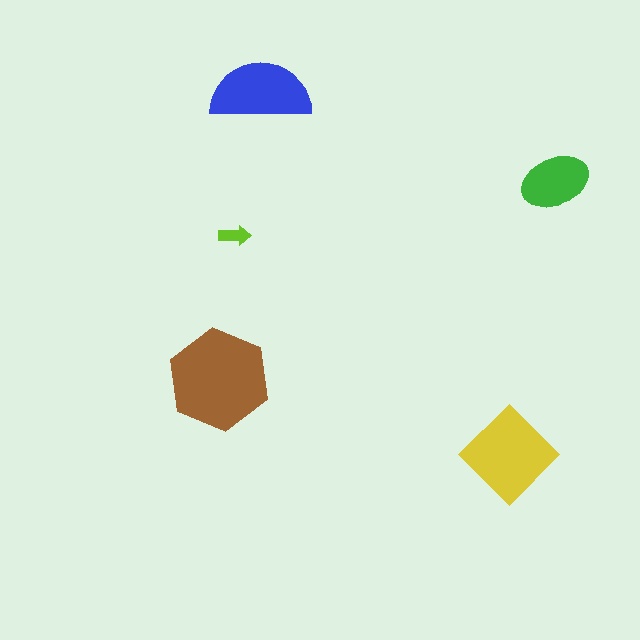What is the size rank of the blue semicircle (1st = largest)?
3rd.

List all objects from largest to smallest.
The brown hexagon, the yellow diamond, the blue semicircle, the green ellipse, the lime arrow.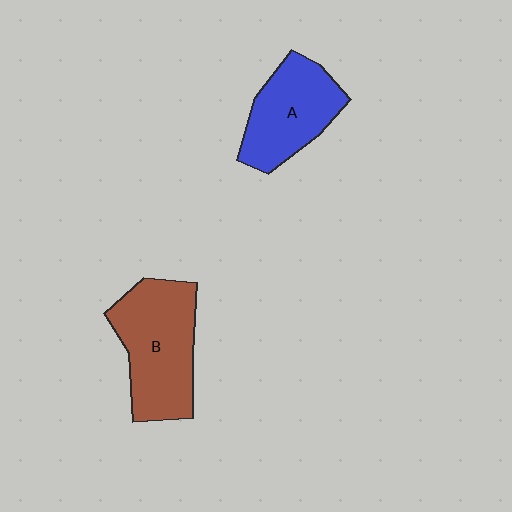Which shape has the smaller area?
Shape A (blue).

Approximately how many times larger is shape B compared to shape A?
Approximately 1.3 times.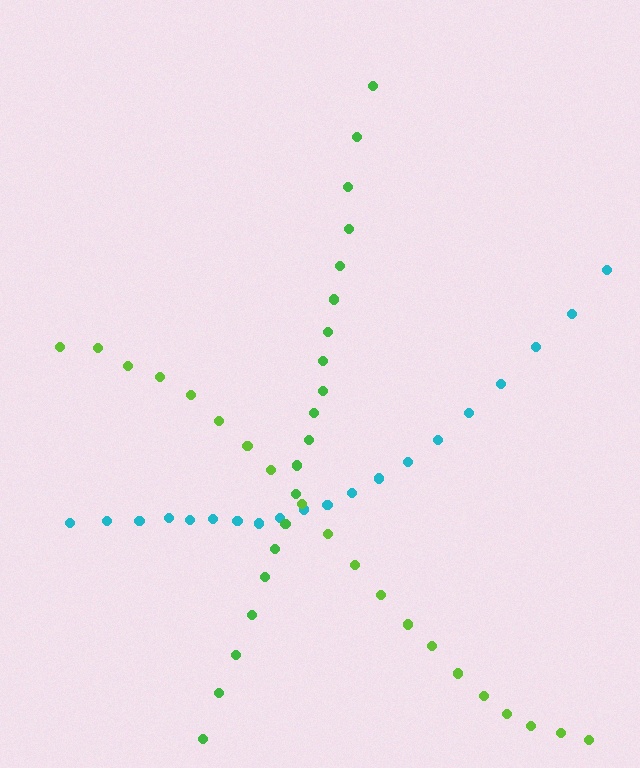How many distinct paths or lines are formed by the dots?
There are 3 distinct paths.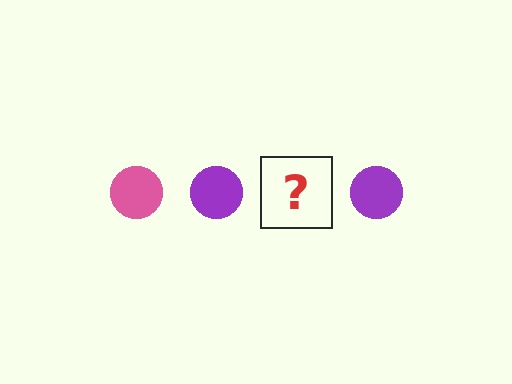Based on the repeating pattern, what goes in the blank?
The blank should be a pink circle.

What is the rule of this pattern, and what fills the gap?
The rule is that the pattern cycles through pink, purple circles. The gap should be filled with a pink circle.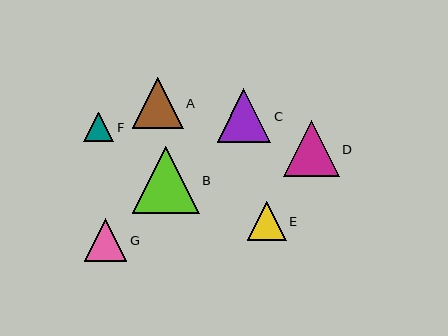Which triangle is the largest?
Triangle B is the largest with a size of approximately 67 pixels.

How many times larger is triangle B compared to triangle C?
Triangle B is approximately 1.2 times the size of triangle C.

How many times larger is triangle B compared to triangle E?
Triangle B is approximately 1.7 times the size of triangle E.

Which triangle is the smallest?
Triangle F is the smallest with a size of approximately 30 pixels.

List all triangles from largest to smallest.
From largest to smallest: B, D, C, A, G, E, F.